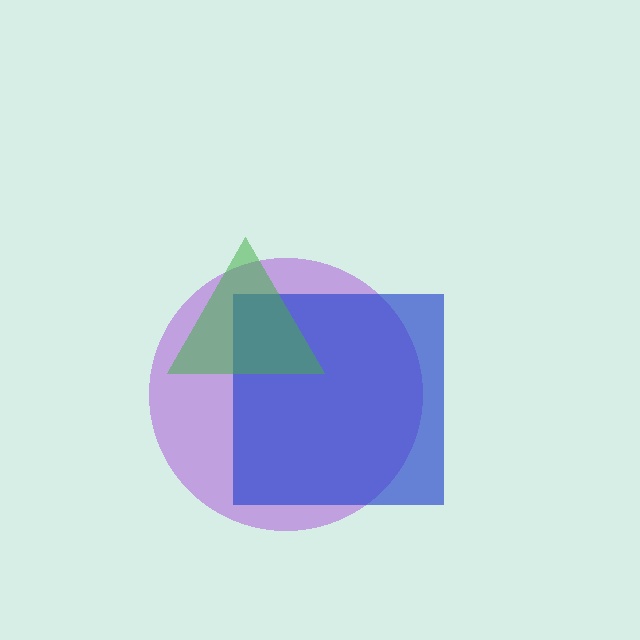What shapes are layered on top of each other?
The layered shapes are: a purple circle, a blue square, a green triangle.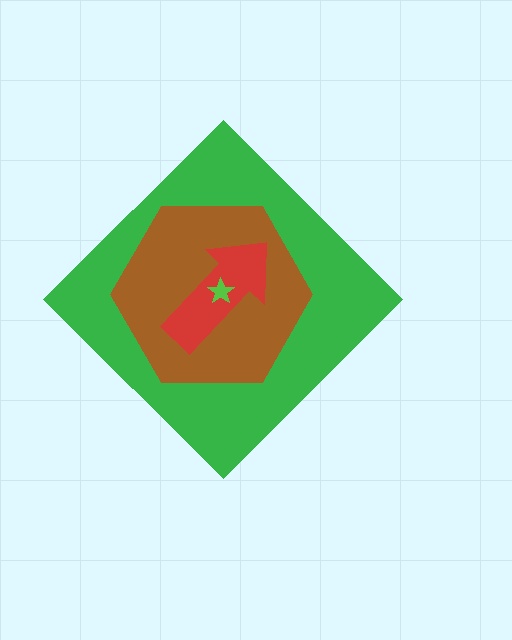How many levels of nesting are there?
4.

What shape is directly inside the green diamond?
The brown hexagon.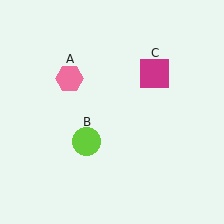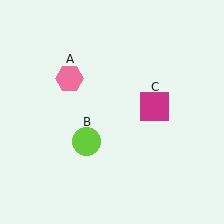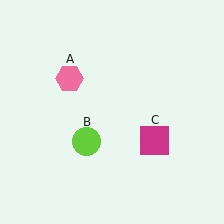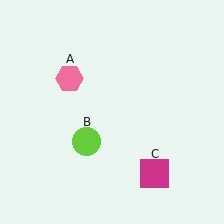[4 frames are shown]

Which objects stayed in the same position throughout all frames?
Pink hexagon (object A) and lime circle (object B) remained stationary.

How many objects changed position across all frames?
1 object changed position: magenta square (object C).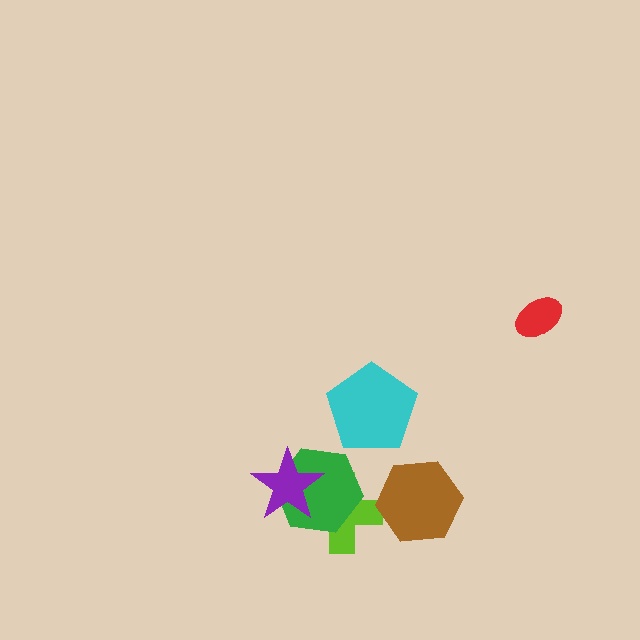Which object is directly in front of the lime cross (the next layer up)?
The green hexagon is directly in front of the lime cross.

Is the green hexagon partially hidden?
Yes, it is partially covered by another shape.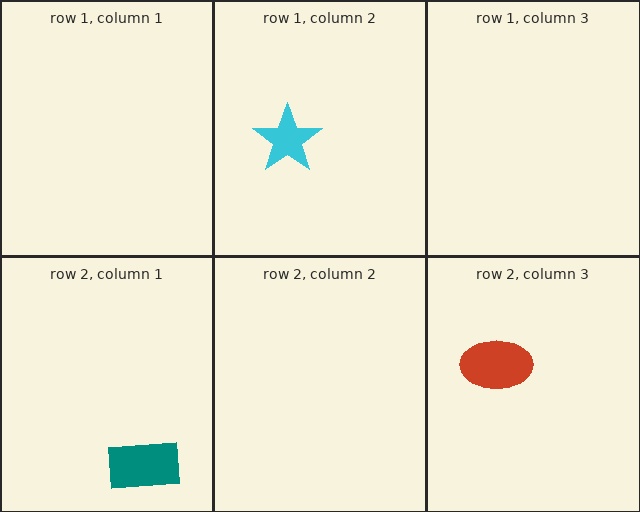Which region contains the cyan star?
The row 1, column 2 region.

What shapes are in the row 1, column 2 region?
The cyan star.